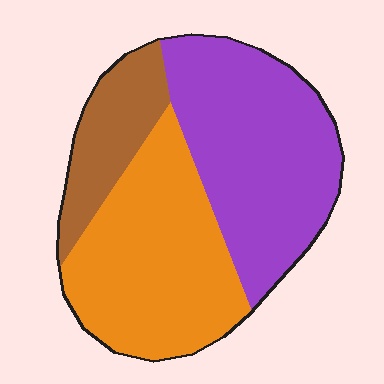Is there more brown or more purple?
Purple.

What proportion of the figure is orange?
Orange covers around 40% of the figure.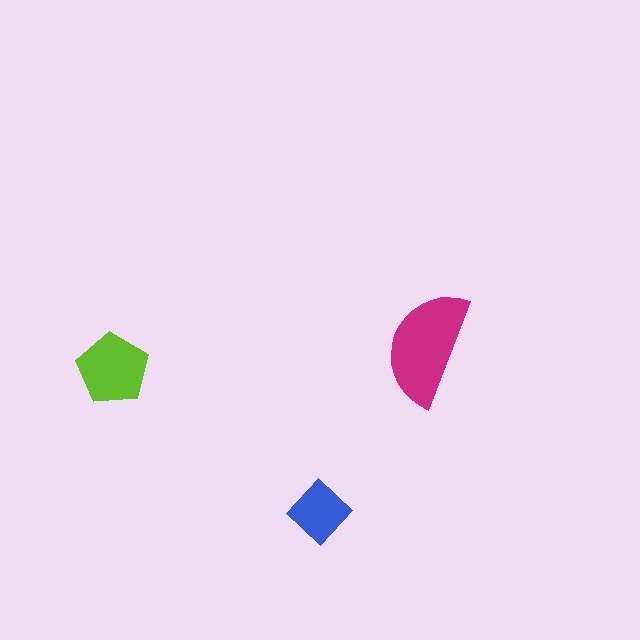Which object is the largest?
The magenta semicircle.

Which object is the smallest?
The blue diamond.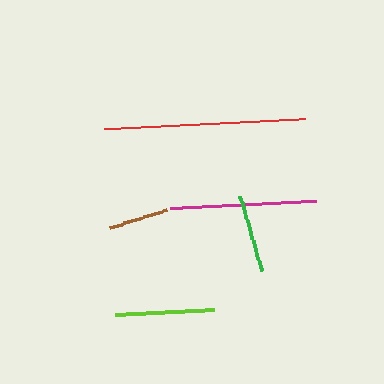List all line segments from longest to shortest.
From longest to shortest: red, magenta, lime, green, brown.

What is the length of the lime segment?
The lime segment is approximately 99 pixels long.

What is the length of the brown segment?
The brown segment is approximately 60 pixels long.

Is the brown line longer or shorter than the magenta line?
The magenta line is longer than the brown line.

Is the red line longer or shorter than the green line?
The red line is longer than the green line.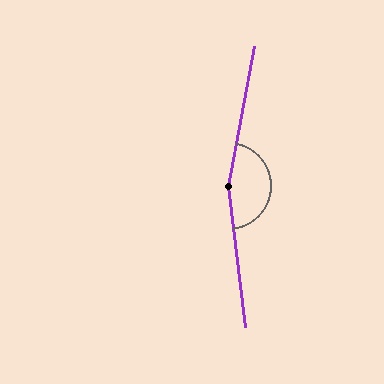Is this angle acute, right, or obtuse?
It is obtuse.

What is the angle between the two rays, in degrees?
Approximately 162 degrees.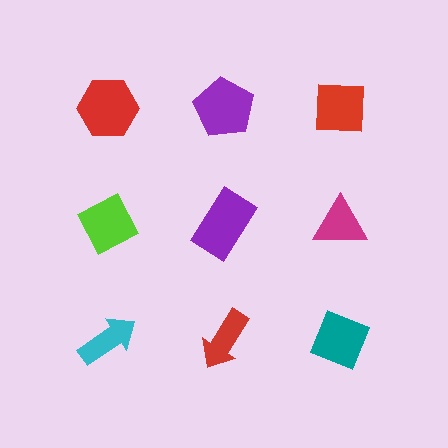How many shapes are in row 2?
3 shapes.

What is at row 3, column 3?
A teal diamond.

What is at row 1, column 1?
A red hexagon.